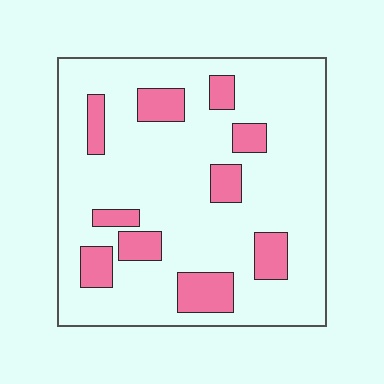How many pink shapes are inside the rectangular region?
10.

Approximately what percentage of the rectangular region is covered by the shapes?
Approximately 20%.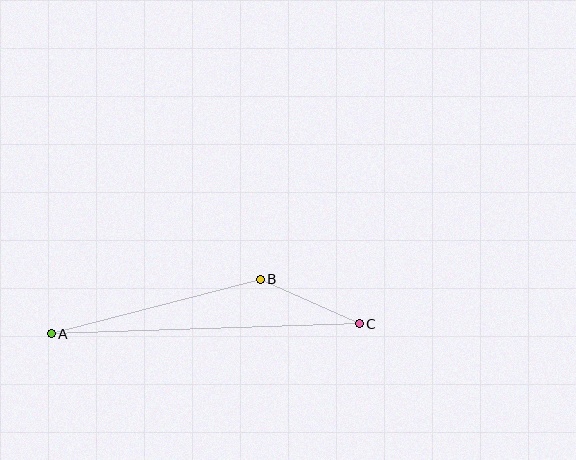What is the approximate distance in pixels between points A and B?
The distance between A and B is approximately 216 pixels.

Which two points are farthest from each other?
Points A and C are farthest from each other.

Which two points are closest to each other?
Points B and C are closest to each other.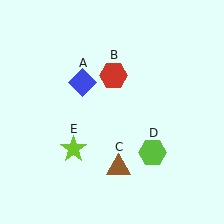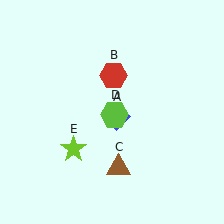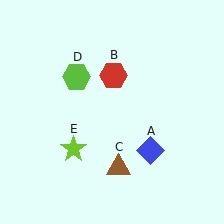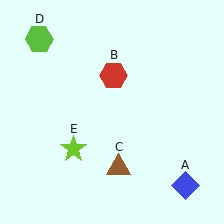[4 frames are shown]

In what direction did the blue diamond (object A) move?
The blue diamond (object A) moved down and to the right.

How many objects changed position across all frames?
2 objects changed position: blue diamond (object A), lime hexagon (object D).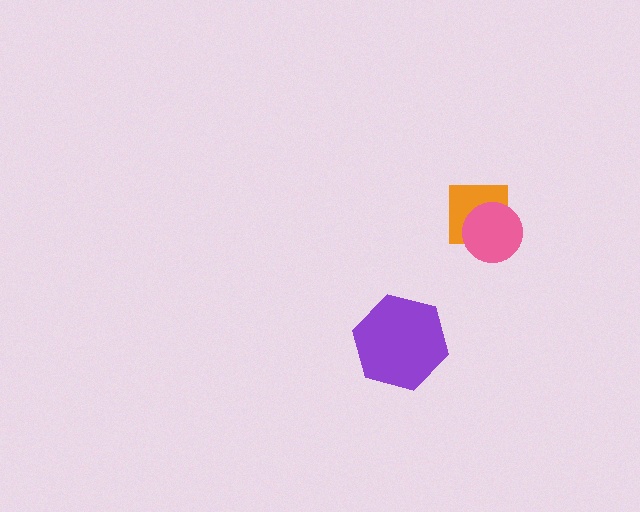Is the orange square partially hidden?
Yes, it is partially covered by another shape.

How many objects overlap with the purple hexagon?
0 objects overlap with the purple hexagon.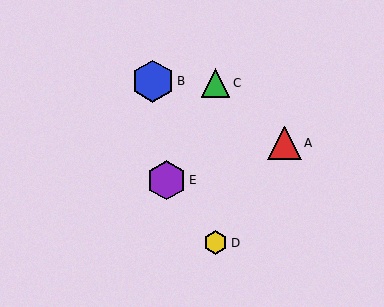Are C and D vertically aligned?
Yes, both are at x≈216.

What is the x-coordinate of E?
Object E is at x≈166.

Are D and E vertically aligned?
No, D is at x≈216 and E is at x≈166.